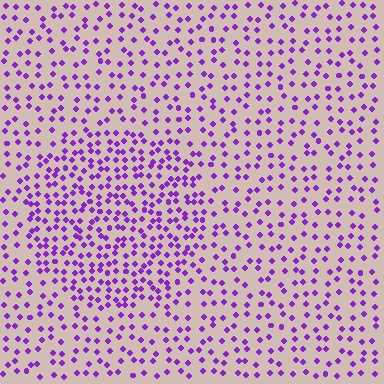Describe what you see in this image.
The image contains small purple elements arranged at two different densities. A circle-shaped region is visible where the elements are more densely packed than the surrounding area.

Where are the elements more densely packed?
The elements are more densely packed inside the circle boundary.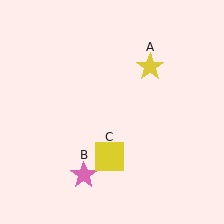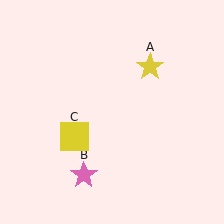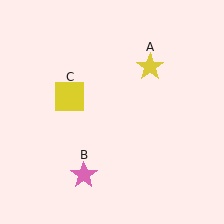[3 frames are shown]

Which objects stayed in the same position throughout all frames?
Yellow star (object A) and pink star (object B) remained stationary.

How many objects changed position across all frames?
1 object changed position: yellow square (object C).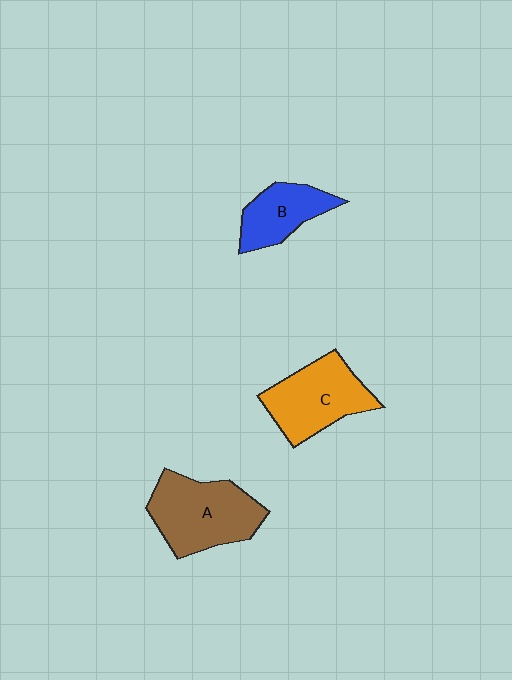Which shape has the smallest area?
Shape B (blue).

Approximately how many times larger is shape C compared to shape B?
Approximately 1.4 times.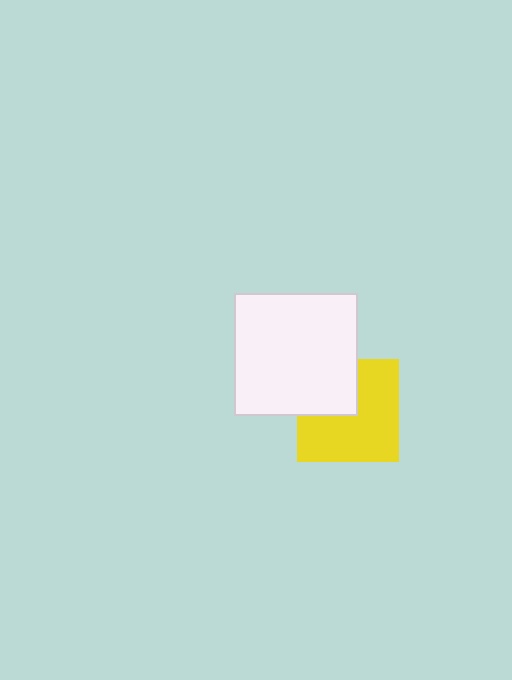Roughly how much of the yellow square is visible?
Most of it is visible (roughly 68%).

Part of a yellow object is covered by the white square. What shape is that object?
It is a square.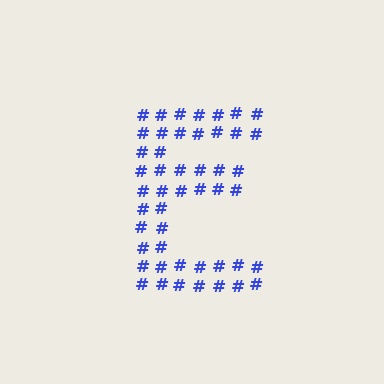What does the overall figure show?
The overall figure shows the letter E.